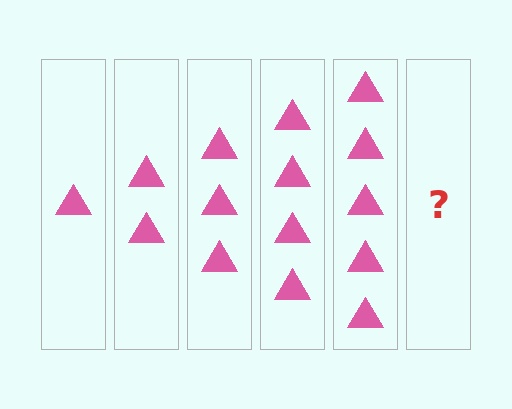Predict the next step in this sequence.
The next step is 6 triangles.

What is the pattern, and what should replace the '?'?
The pattern is that each step adds one more triangle. The '?' should be 6 triangles.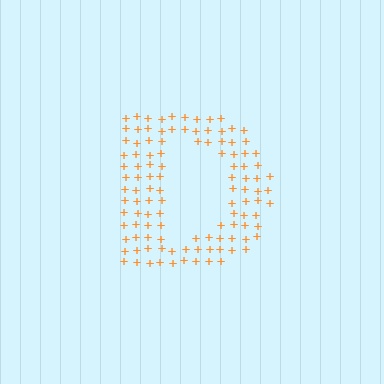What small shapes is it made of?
It is made of small plus signs.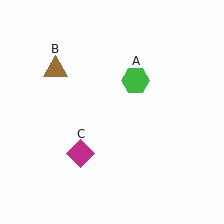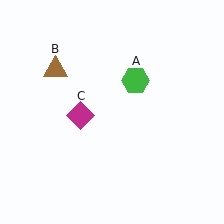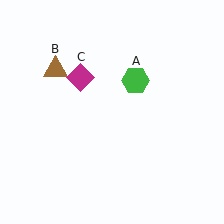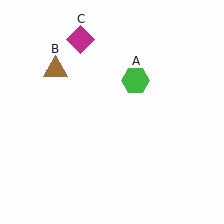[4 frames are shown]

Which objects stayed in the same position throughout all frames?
Green hexagon (object A) and brown triangle (object B) remained stationary.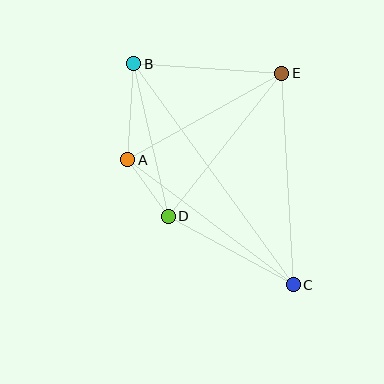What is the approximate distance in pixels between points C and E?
The distance between C and E is approximately 212 pixels.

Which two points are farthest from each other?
Points B and C are farthest from each other.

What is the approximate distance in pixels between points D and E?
The distance between D and E is approximately 183 pixels.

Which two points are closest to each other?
Points A and D are closest to each other.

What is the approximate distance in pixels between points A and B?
The distance between A and B is approximately 96 pixels.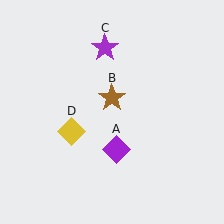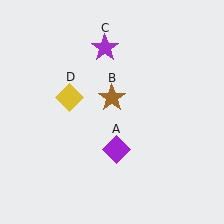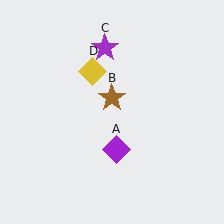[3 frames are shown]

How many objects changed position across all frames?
1 object changed position: yellow diamond (object D).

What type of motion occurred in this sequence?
The yellow diamond (object D) rotated clockwise around the center of the scene.